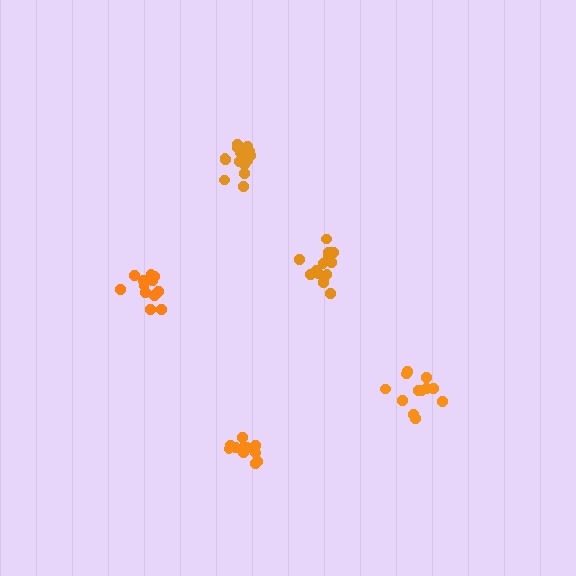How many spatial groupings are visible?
There are 5 spatial groupings.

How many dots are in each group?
Group 1: 12 dots, Group 2: 12 dots, Group 3: 14 dots, Group 4: 12 dots, Group 5: 16 dots (66 total).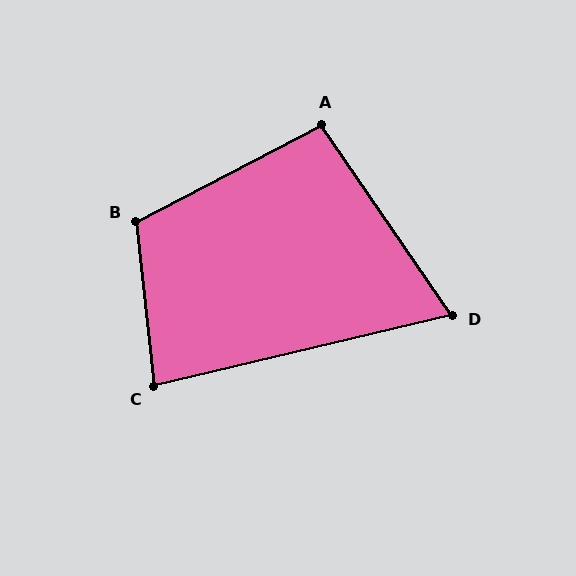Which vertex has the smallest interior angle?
D, at approximately 69 degrees.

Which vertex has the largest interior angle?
B, at approximately 111 degrees.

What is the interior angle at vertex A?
Approximately 97 degrees (obtuse).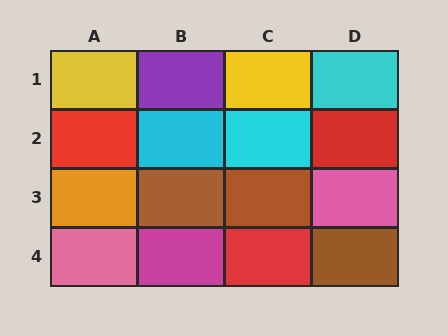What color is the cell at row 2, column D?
Red.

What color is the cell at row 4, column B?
Magenta.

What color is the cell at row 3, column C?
Brown.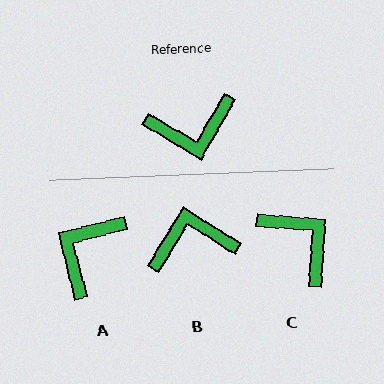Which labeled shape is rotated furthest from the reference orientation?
B, about 179 degrees away.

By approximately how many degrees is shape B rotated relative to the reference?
Approximately 179 degrees counter-clockwise.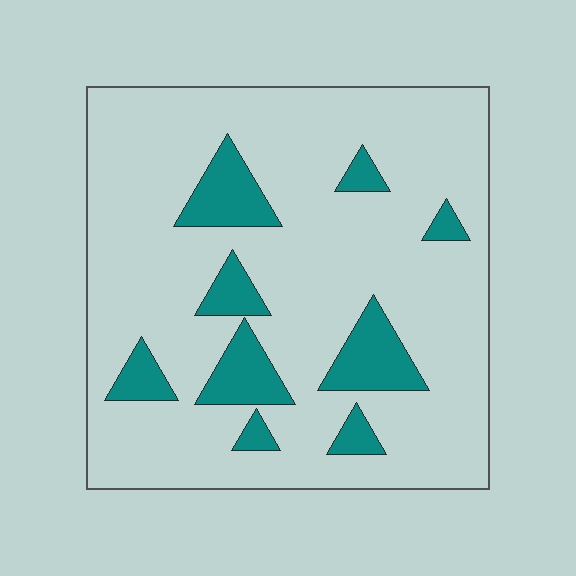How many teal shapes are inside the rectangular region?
9.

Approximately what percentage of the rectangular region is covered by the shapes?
Approximately 15%.